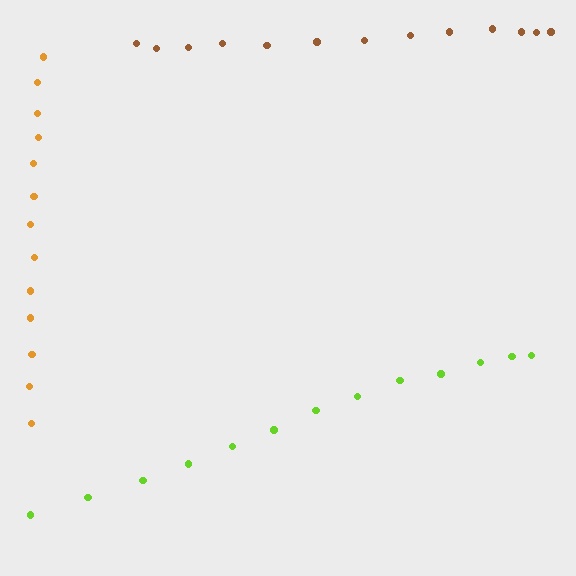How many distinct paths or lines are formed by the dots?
There are 3 distinct paths.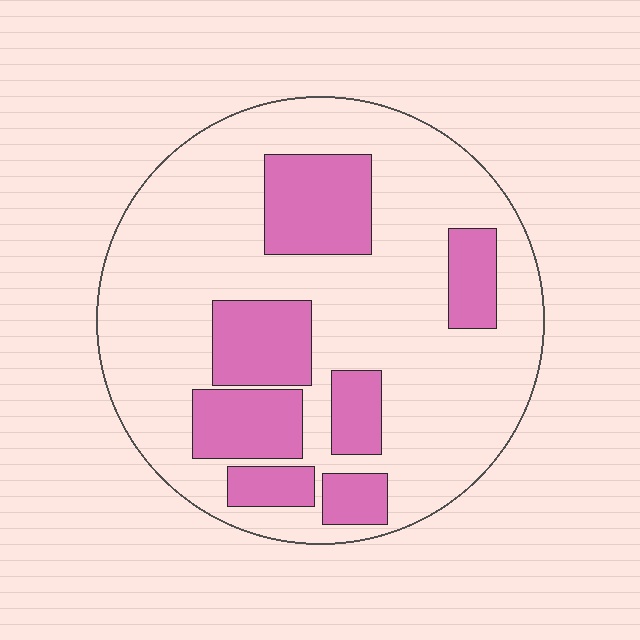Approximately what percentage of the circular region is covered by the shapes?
Approximately 30%.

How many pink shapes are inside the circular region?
7.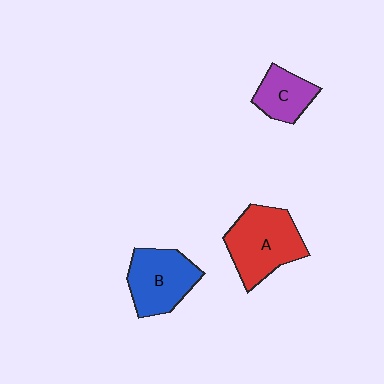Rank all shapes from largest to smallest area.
From largest to smallest: A (red), B (blue), C (purple).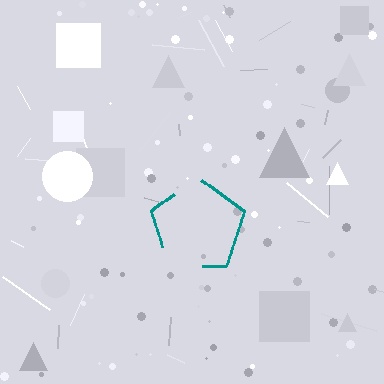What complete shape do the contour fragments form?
The contour fragments form a pentagon.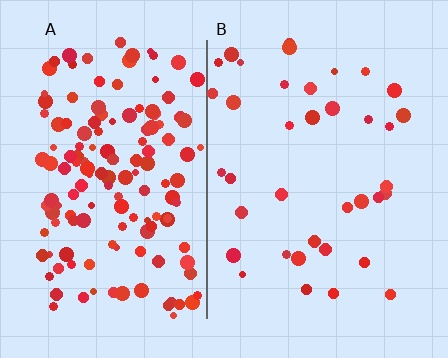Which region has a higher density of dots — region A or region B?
A (the left).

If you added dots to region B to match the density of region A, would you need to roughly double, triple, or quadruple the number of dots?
Approximately quadruple.